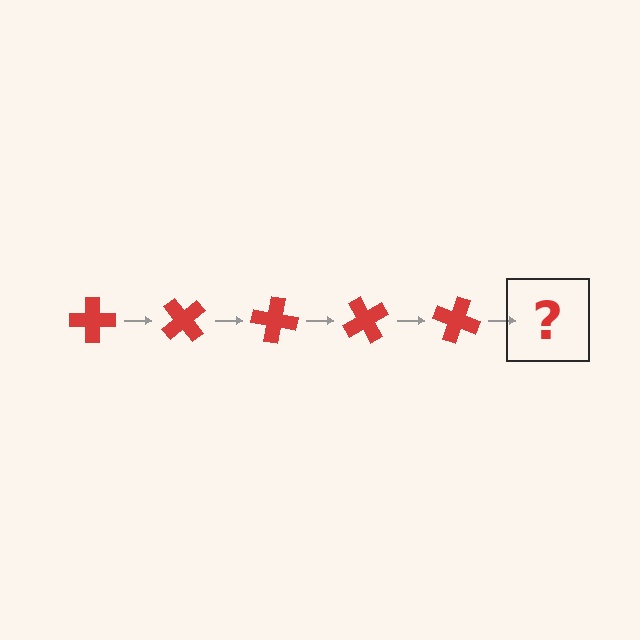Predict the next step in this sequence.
The next step is a red cross rotated 250 degrees.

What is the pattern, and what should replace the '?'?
The pattern is that the cross rotates 50 degrees each step. The '?' should be a red cross rotated 250 degrees.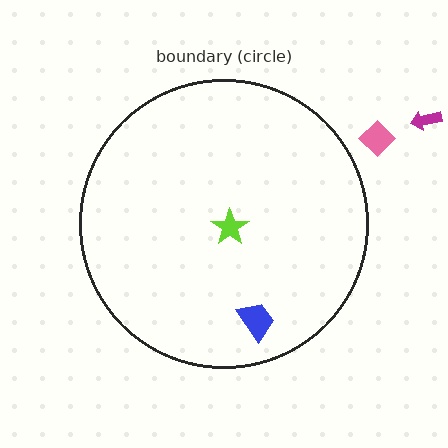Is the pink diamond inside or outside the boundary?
Outside.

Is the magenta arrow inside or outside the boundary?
Outside.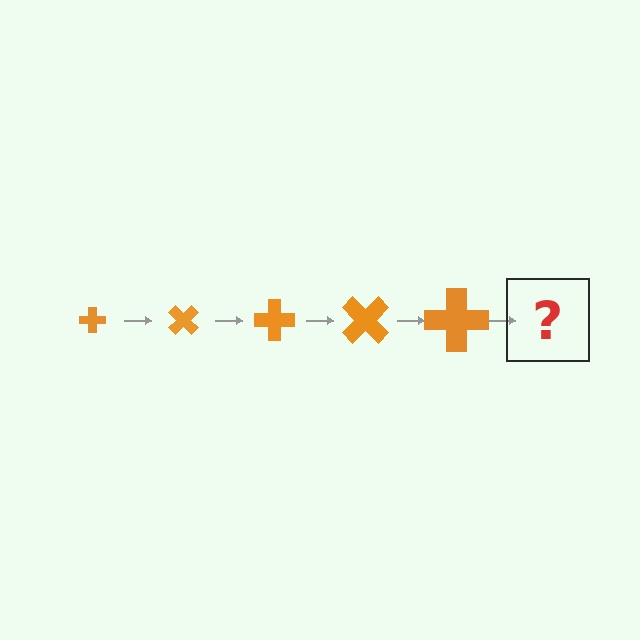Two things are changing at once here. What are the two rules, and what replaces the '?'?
The two rules are that the cross grows larger each step and it rotates 45 degrees each step. The '?' should be a cross, larger than the previous one and rotated 225 degrees from the start.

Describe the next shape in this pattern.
It should be a cross, larger than the previous one and rotated 225 degrees from the start.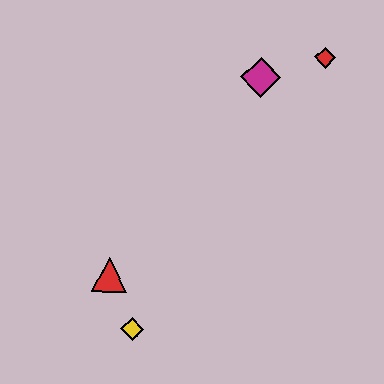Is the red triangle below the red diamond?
Yes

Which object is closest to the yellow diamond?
The red triangle is closest to the yellow diamond.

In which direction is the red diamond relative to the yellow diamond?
The red diamond is above the yellow diamond.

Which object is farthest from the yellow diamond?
The red diamond is farthest from the yellow diamond.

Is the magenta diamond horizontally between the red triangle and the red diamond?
Yes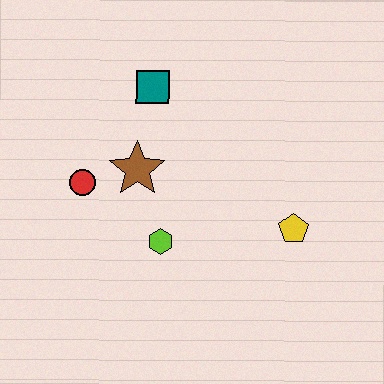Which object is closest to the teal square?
The brown star is closest to the teal square.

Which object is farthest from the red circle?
The yellow pentagon is farthest from the red circle.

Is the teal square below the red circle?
No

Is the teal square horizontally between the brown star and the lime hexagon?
Yes